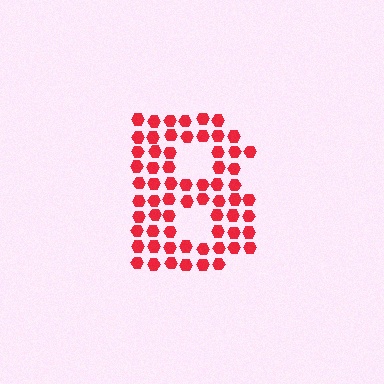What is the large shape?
The large shape is the letter B.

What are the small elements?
The small elements are hexagons.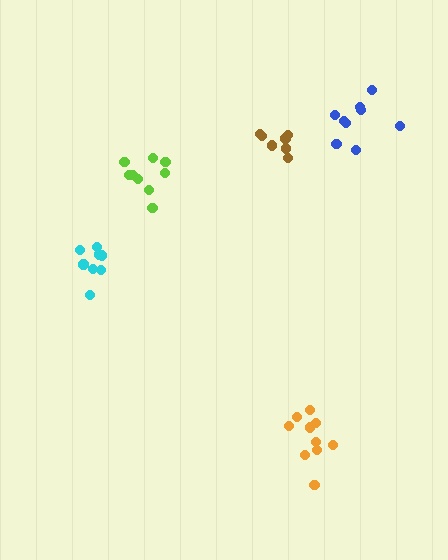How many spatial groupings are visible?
There are 5 spatial groupings.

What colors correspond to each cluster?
The clusters are colored: blue, orange, lime, brown, cyan.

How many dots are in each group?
Group 1: 9 dots, Group 2: 10 dots, Group 3: 9 dots, Group 4: 7 dots, Group 5: 9 dots (44 total).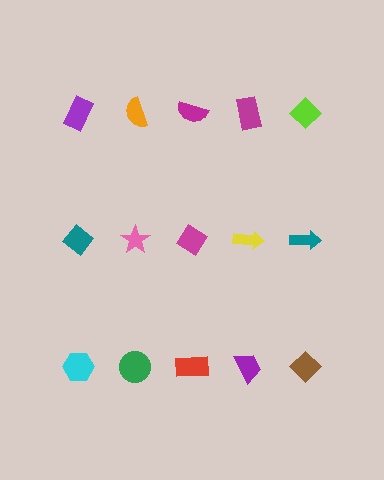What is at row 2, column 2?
A pink star.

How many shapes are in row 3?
5 shapes.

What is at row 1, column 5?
A lime diamond.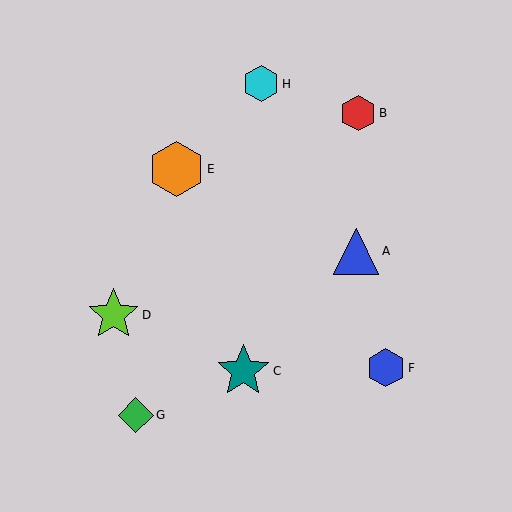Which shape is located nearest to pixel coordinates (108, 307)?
The lime star (labeled D) at (114, 315) is nearest to that location.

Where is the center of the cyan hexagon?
The center of the cyan hexagon is at (261, 84).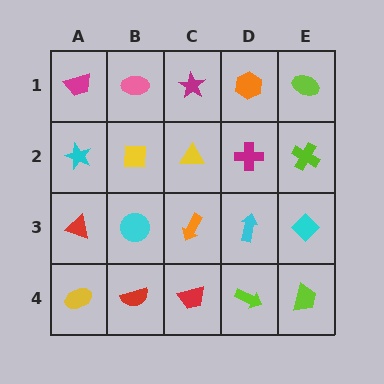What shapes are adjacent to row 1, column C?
A yellow triangle (row 2, column C), a pink ellipse (row 1, column B), an orange hexagon (row 1, column D).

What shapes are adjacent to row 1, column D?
A magenta cross (row 2, column D), a magenta star (row 1, column C), a lime ellipse (row 1, column E).